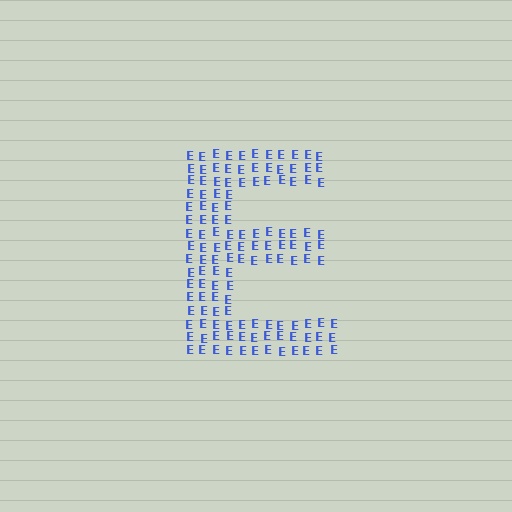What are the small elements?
The small elements are letter E's.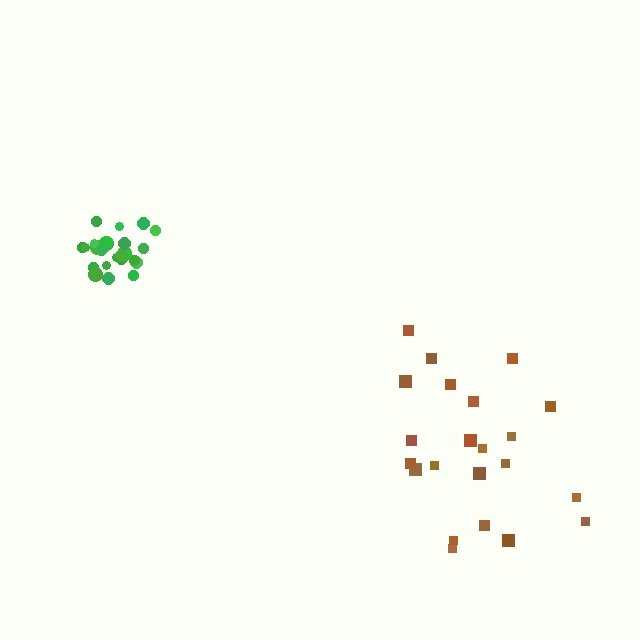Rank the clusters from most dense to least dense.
green, brown.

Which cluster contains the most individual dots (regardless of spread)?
Green (26).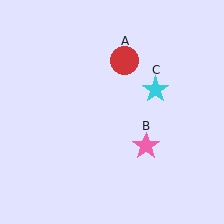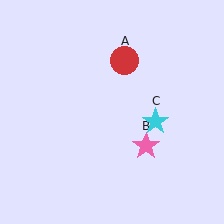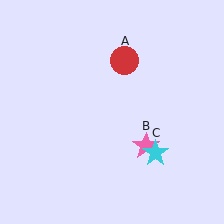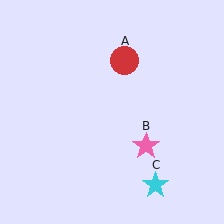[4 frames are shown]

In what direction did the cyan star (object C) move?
The cyan star (object C) moved down.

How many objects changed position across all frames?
1 object changed position: cyan star (object C).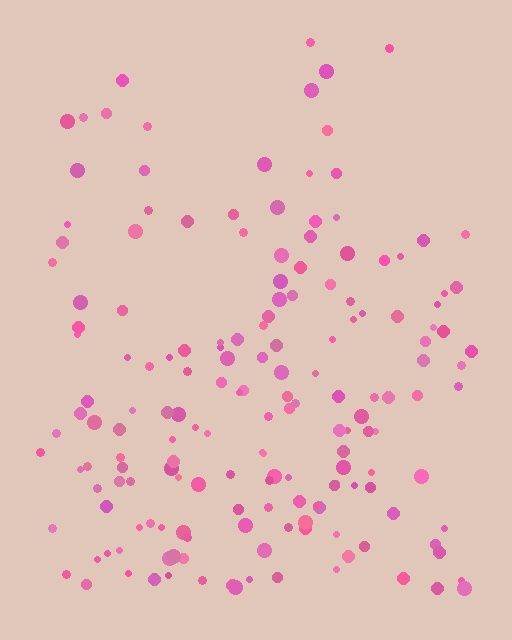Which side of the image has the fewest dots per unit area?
The top.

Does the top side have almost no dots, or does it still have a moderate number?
Still a moderate number, just noticeably fewer than the bottom.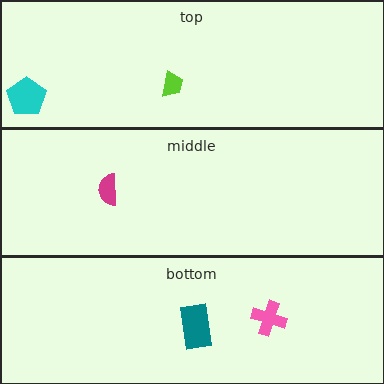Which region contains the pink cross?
The bottom region.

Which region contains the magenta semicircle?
The middle region.